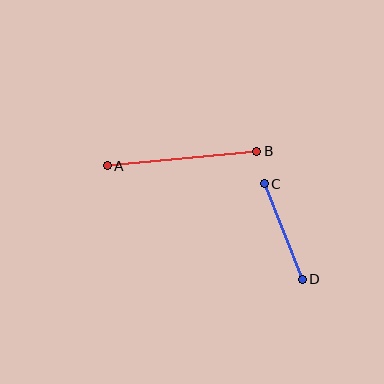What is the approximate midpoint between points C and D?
The midpoint is at approximately (283, 232) pixels.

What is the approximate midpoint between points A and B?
The midpoint is at approximately (182, 158) pixels.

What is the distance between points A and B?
The distance is approximately 151 pixels.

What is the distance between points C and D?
The distance is approximately 103 pixels.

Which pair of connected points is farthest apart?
Points A and B are farthest apart.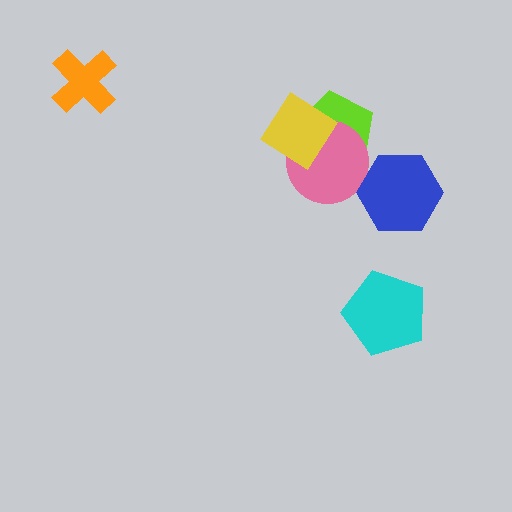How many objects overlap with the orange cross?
0 objects overlap with the orange cross.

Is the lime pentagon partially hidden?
Yes, it is partially covered by another shape.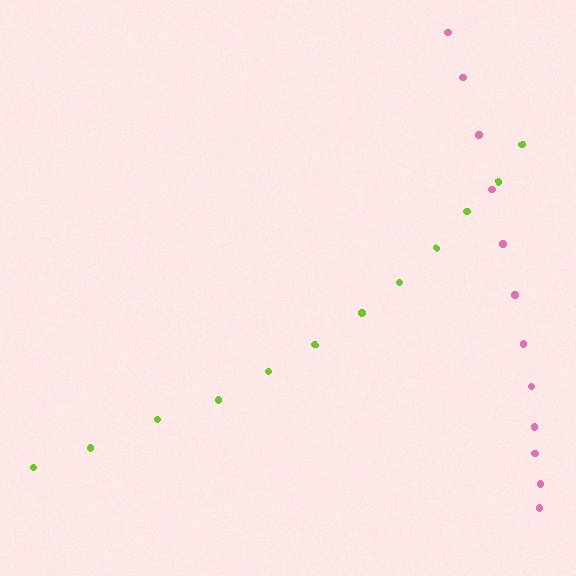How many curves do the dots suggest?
There are 2 distinct paths.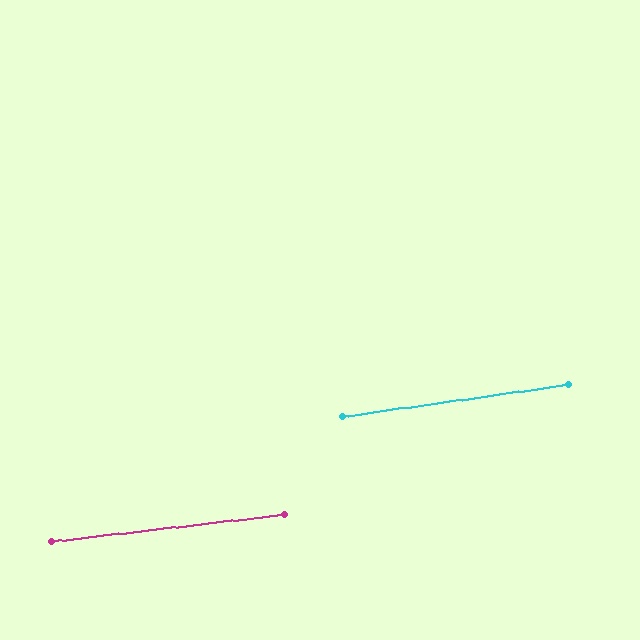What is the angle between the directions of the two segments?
Approximately 1 degree.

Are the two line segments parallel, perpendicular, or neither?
Parallel — their directions differ by only 1.5°.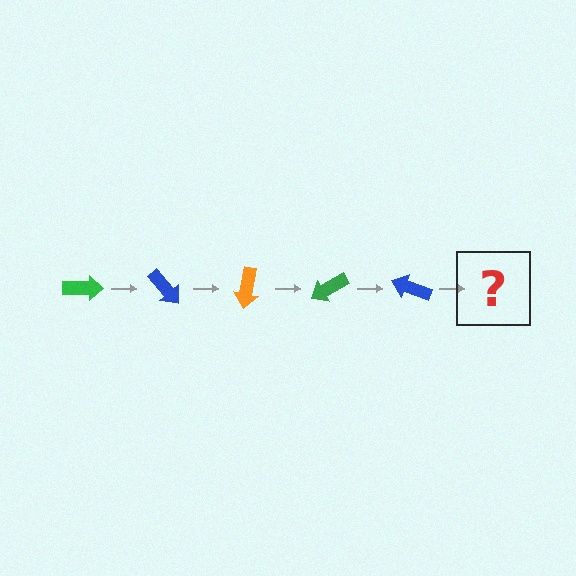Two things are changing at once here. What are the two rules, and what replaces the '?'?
The two rules are that it rotates 50 degrees each step and the color cycles through green, blue, and orange. The '?' should be an orange arrow, rotated 250 degrees from the start.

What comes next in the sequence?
The next element should be an orange arrow, rotated 250 degrees from the start.